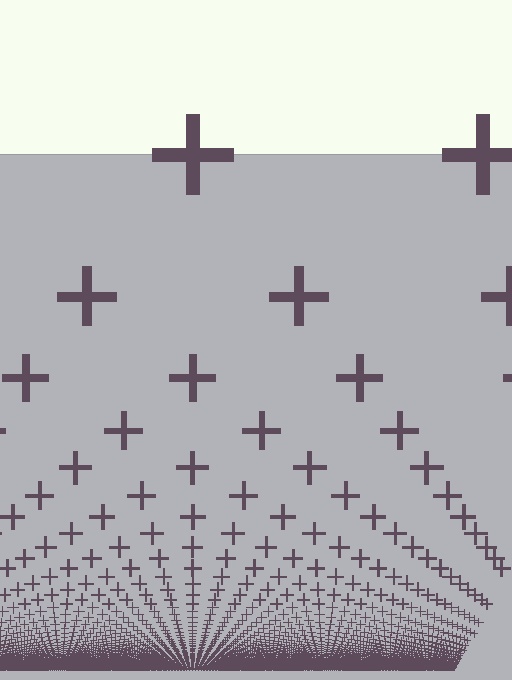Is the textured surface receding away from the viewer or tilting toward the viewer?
The surface appears to tilt toward the viewer. Texture elements get larger and sparser toward the top.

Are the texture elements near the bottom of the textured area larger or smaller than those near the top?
Smaller. The gradient is inverted — elements near the bottom are smaller and denser.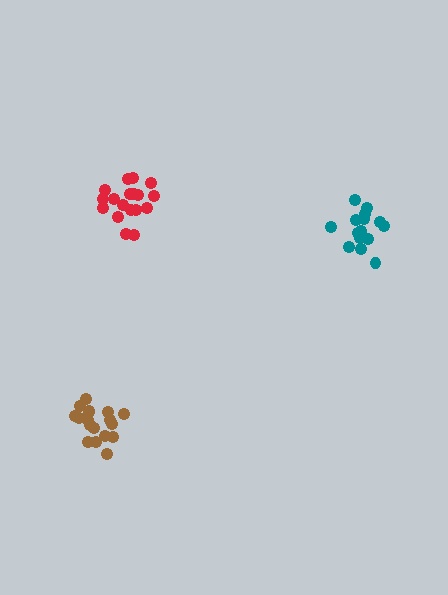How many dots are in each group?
Group 1: 15 dots, Group 2: 18 dots, Group 3: 18 dots (51 total).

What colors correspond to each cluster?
The clusters are colored: teal, brown, red.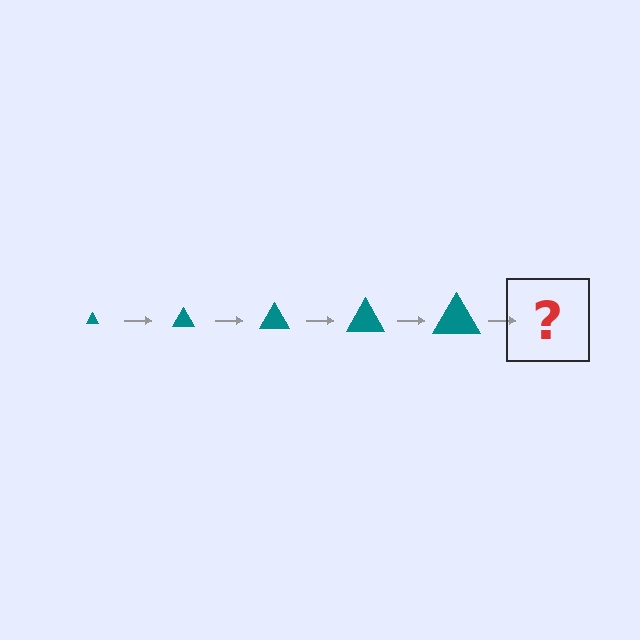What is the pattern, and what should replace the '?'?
The pattern is that the triangle gets progressively larger each step. The '?' should be a teal triangle, larger than the previous one.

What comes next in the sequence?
The next element should be a teal triangle, larger than the previous one.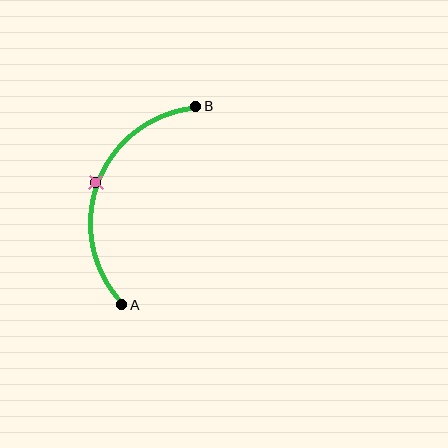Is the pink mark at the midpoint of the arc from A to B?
Yes. The pink mark lies on the arc at equal arc-length from both A and B — it is the arc midpoint.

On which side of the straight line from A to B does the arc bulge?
The arc bulges to the left of the straight line connecting A and B.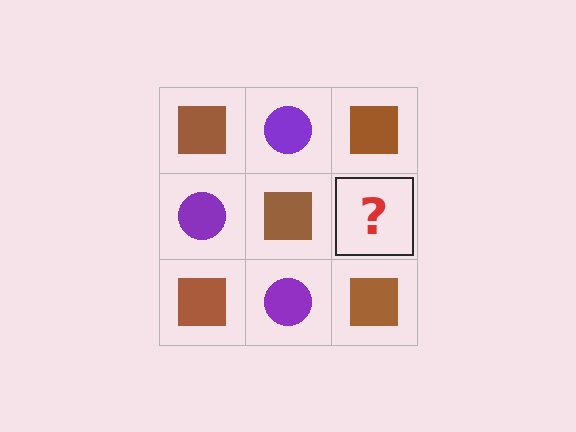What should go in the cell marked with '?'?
The missing cell should contain a purple circle.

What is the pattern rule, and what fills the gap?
The rule is that it alternates brown square and purple circle in a checkerboard pattern. The gap should be filled with a purple circle.